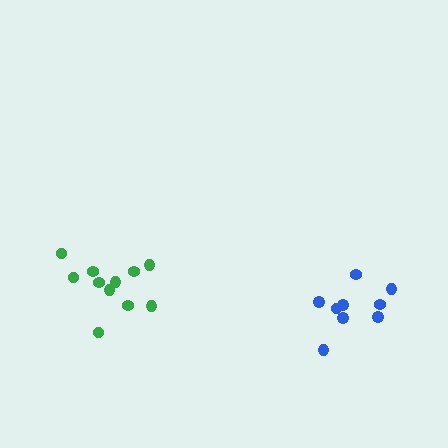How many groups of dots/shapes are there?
There are 2 groups.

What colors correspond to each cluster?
The clusters are colored: blue, green.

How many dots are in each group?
Group 1: 9 dots, Group 2: 11 dots (20 total).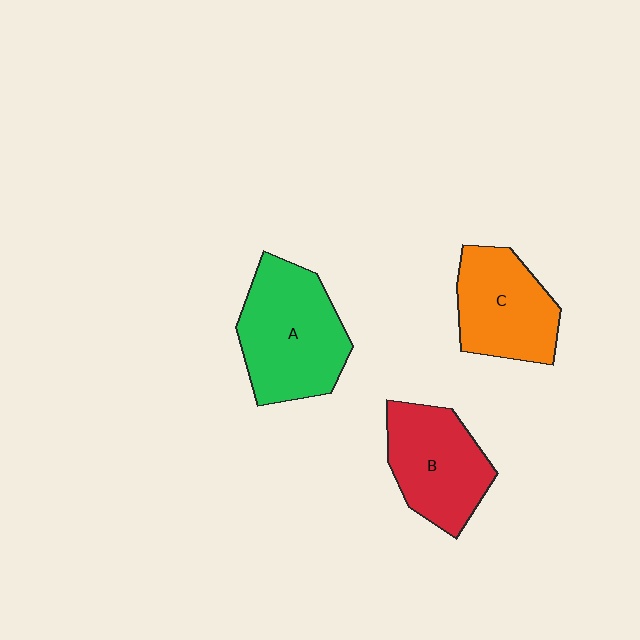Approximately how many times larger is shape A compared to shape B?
Approximately 1.2 times.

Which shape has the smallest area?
Shape C (orange).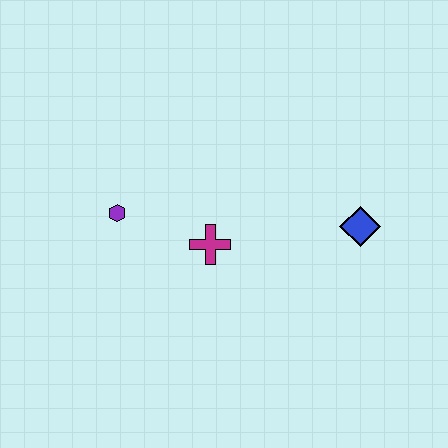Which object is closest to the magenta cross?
The purple hexagon is closest to the magenta cross.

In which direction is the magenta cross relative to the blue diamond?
The magenta cross is to the left of the blue diamond.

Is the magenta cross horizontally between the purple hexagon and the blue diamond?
Yes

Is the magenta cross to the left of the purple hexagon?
No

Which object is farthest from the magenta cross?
The blue diamond is farthest from the magenta cross.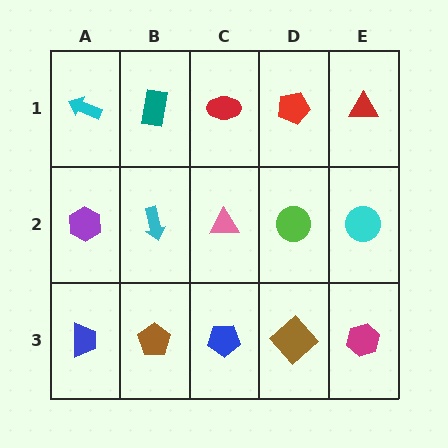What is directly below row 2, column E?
A magenta hexagon.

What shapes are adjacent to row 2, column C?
A red ellipse (row 1, column C), a blue pentagon (row 3, column C), a cyan arrow (row 2, column B), a lime circle (row 2, column D).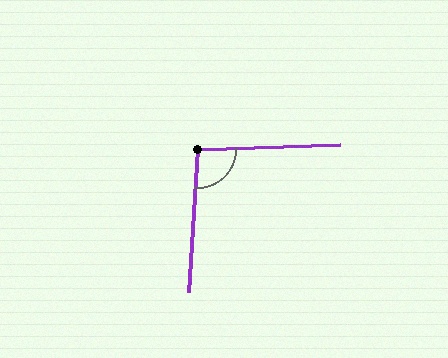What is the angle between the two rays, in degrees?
Approximately 96 degrees.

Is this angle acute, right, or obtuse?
It is obtuse.